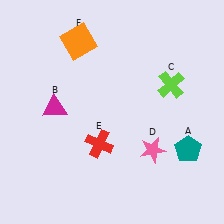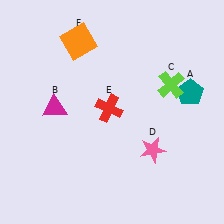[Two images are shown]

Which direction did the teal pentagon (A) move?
The teal pentagon (A) moved up.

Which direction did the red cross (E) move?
The red cross (E) moved up.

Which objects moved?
The objects that moved are: the teal pentagon (A), the red cross (E).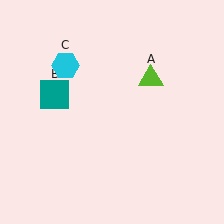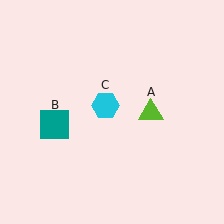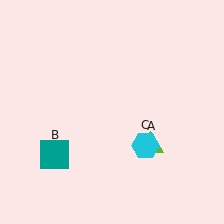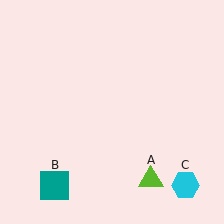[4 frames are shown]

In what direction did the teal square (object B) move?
The teal square (object B) moved down.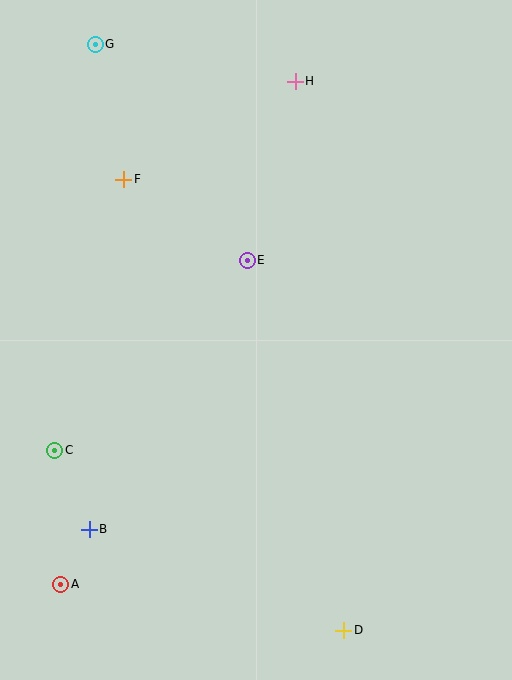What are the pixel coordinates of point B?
Point B is at (89, 529).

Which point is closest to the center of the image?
Point E at (247, 260) is closest to the center.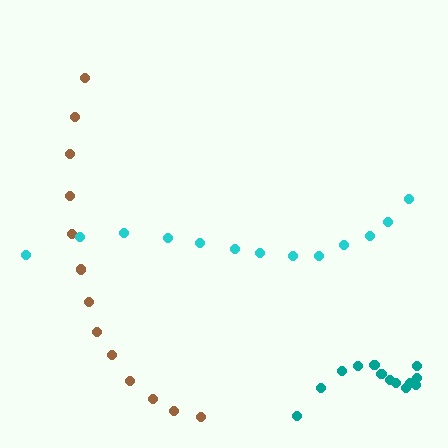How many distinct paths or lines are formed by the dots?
There are 3 distinct paths.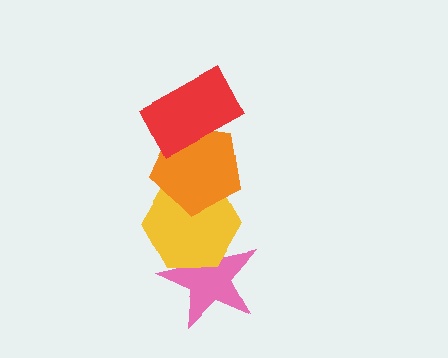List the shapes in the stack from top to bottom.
From top to bottom: the red rectangle, the orange pentagon, the yellow hexagon, the pink star.